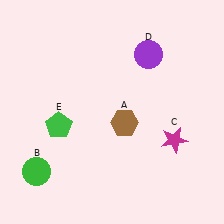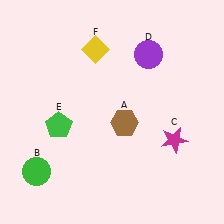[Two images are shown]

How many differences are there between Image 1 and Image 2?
There is 1 difference between the two images.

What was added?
A yellow diamond (F) was added in Image 2.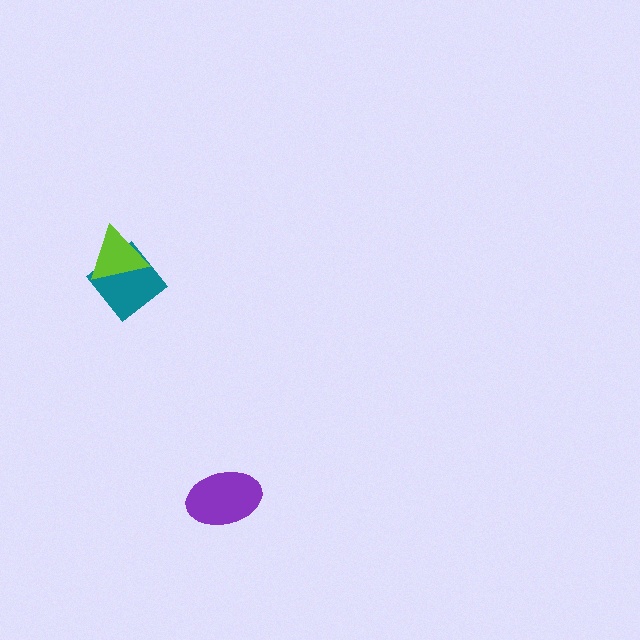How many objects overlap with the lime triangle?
1 object overlaps with the lime triangle.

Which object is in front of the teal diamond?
The lime triangle is in front of the teal diamond.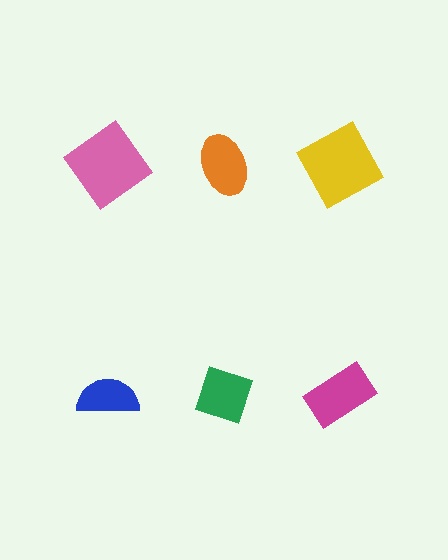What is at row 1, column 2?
An orange ellipse.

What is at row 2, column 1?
A blue semicircle.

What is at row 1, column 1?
A pink diamond.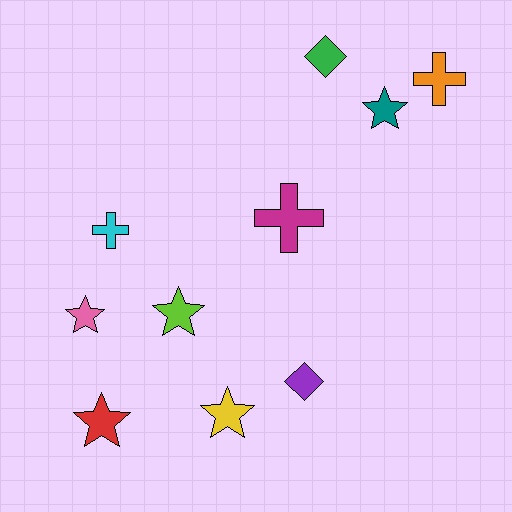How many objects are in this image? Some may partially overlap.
There are 10 objects.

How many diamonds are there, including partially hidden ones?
There are 2 diamonds.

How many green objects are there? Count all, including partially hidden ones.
There is 1 green object.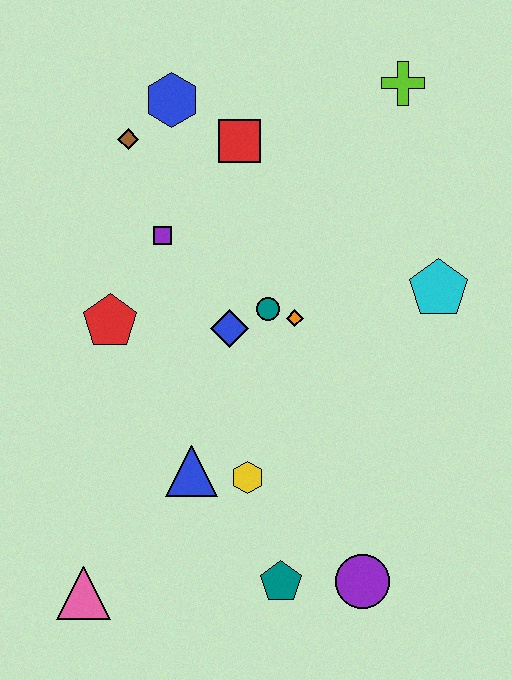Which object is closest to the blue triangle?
The yellow hexagon is closest to the blue triangle.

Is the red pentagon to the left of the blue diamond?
Yes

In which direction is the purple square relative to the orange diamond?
The purple square is to the left of the orange diamond.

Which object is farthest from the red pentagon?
The lime cross is farthest from the red pentagon.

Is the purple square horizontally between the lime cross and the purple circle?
No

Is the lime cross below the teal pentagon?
No